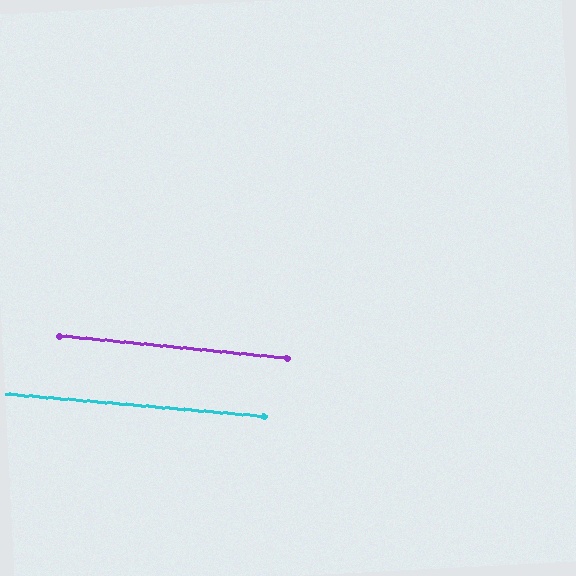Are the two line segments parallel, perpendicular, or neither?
Parallel — their directions differ by only 0.5°.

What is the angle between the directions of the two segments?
Approximately 1 degree.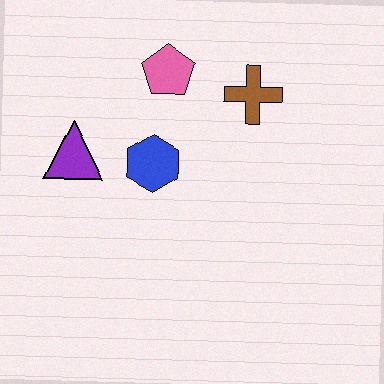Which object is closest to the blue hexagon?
The purple triangle is closest to the blue hexagon.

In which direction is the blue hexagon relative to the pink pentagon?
The blue hexagon is below the pink pentagon.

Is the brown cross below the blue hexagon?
No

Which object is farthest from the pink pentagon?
The purple triangle is farthest from the pink pentagon.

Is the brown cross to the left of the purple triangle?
No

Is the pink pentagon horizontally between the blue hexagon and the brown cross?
Yes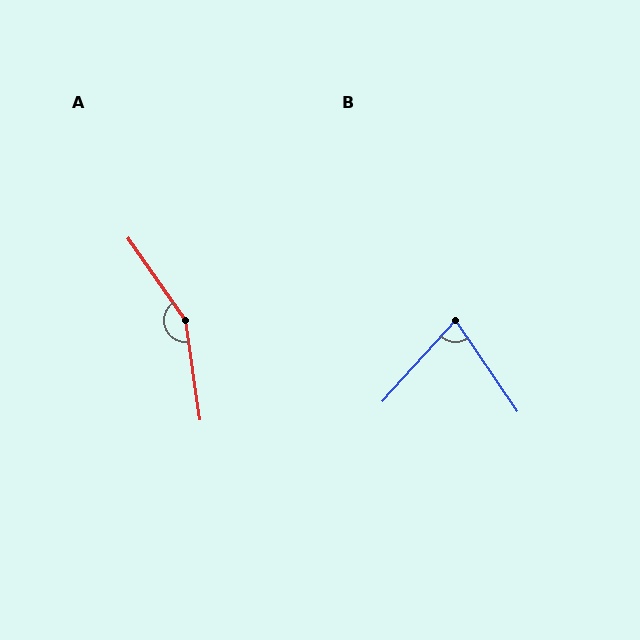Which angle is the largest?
A, at approximately 154 degrees.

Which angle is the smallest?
B, at approximately 76 degrees.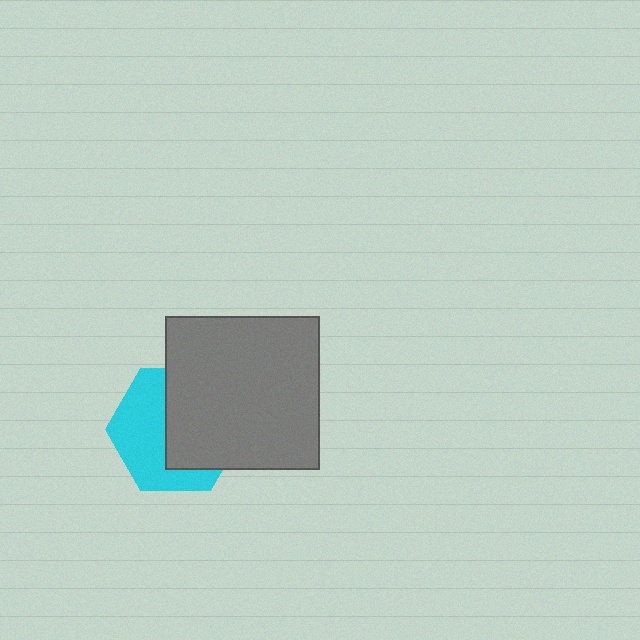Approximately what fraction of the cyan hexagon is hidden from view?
Roughly 51% of the cyan hexagon is hidden behind the gray square.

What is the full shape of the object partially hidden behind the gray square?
The partially hidden object is a cyan hexagon.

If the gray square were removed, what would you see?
You would see the complete cyan hexagon.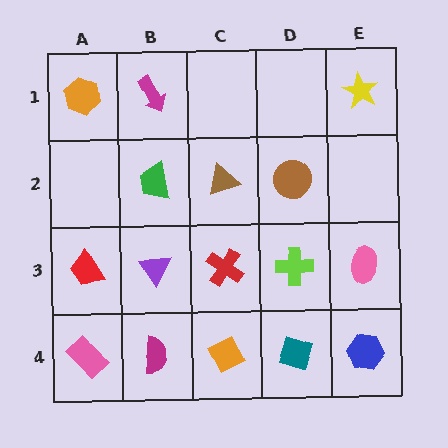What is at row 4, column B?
A magenta semicircle.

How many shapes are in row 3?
5 shapes.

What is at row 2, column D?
A brown circle.